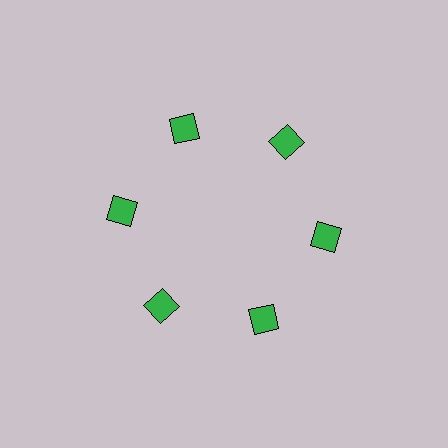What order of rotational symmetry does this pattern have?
This pattern has 6-fold rotational symmetry.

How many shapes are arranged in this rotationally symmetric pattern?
There are 6 shapes, arranged in 6 groups of 1.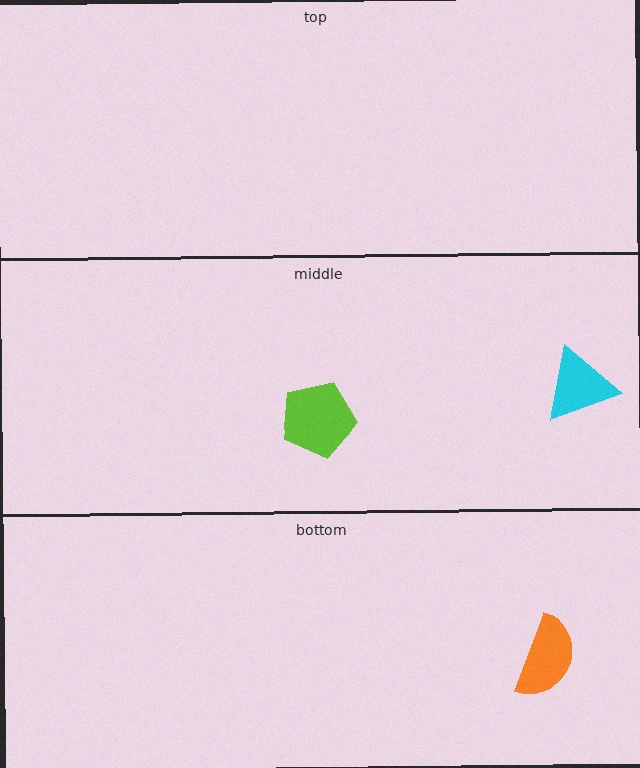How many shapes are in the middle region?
2.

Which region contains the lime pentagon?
The middle region.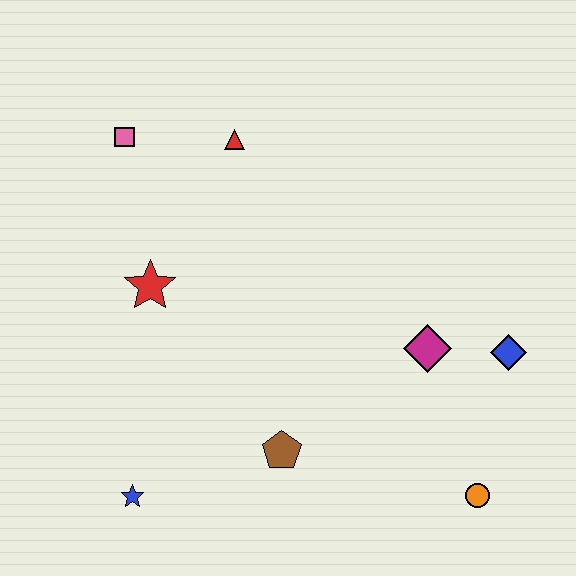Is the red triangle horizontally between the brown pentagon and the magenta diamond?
No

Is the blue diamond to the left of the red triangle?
No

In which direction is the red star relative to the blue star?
The red star is above the blue star.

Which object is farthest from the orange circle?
The pink square is farthest from the orange circle.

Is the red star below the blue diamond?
No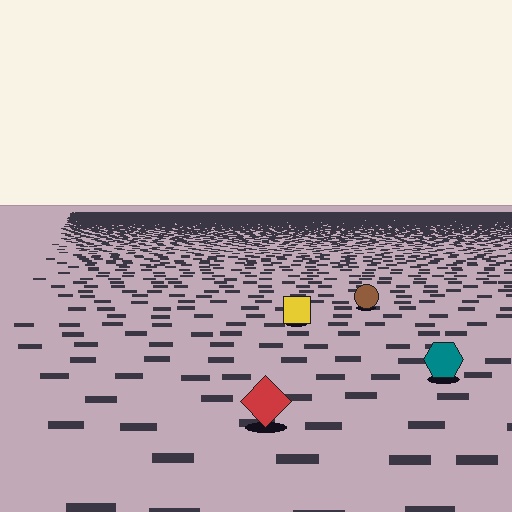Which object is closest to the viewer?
The red diamond is closest. The texture marks near it are larger and more spread out.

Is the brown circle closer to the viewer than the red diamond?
No. The red diamond is closer — you can tell from the texture gradient: the ground texture is coarser near it.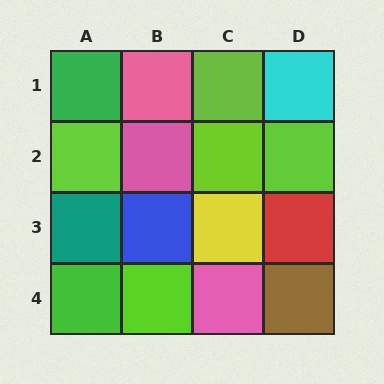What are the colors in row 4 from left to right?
Green, lime, pink, brown.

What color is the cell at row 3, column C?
Yellow.